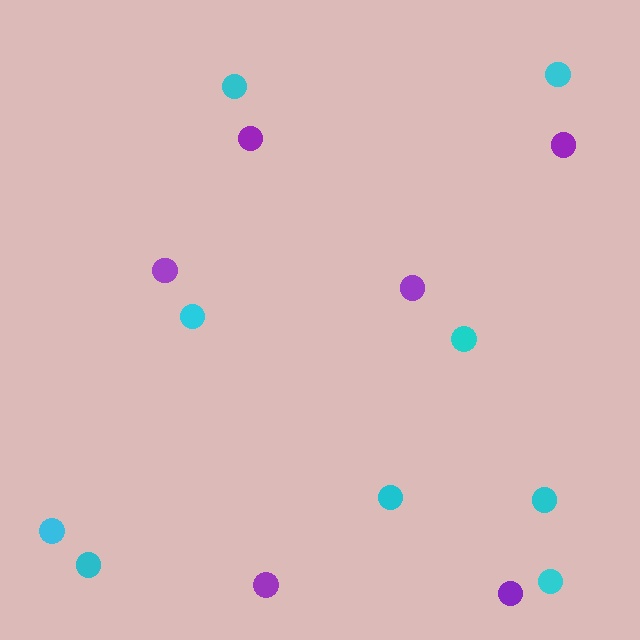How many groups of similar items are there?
There are 2 groups: one group of cyan circles (9) and one group of purple circles (6).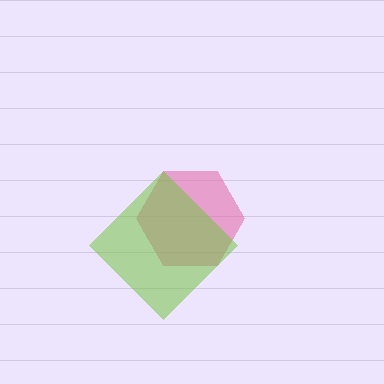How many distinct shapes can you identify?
There are 2 distinct shapes: a pink hexagon, a lime diamond.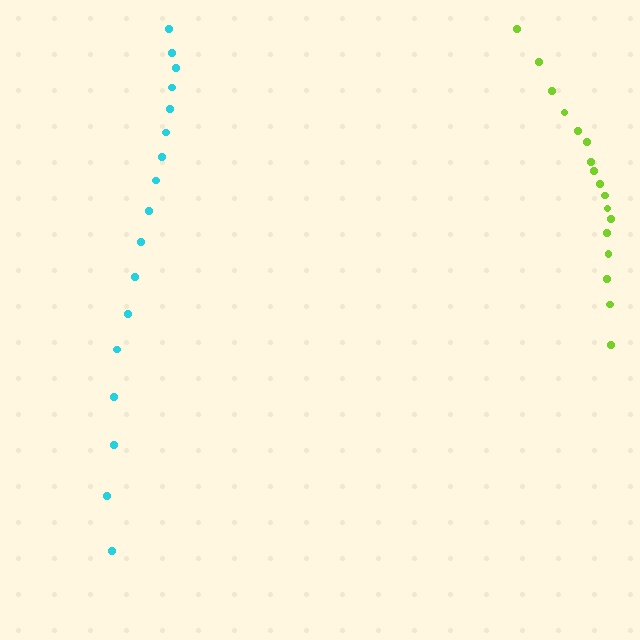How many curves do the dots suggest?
There are 2 distinct paths.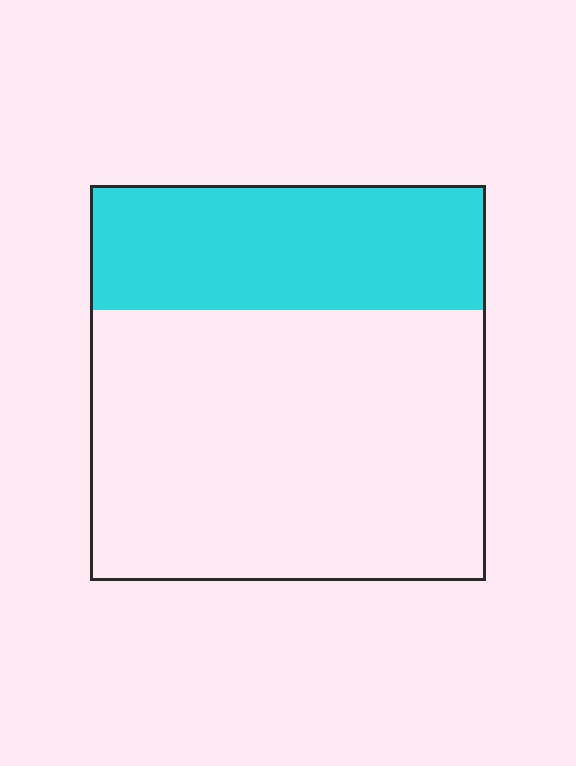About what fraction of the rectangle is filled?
About one third (1/3).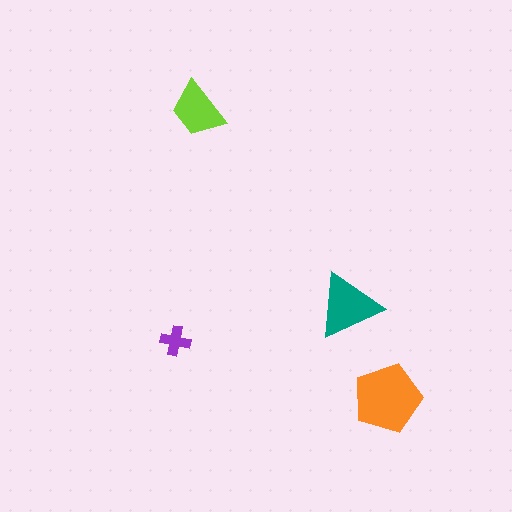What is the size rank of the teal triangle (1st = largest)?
2nd.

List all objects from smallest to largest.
The purple cross, the lime trapezoid, the teal triangle, the orange pentagon.